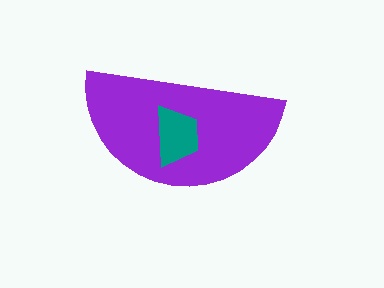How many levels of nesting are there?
2.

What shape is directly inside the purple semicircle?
The teal trapezoid.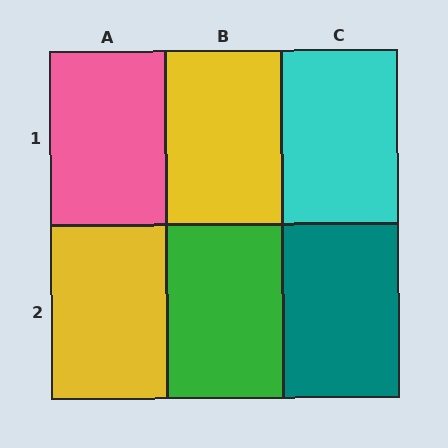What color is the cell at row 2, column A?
Yellow.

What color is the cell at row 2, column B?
Green.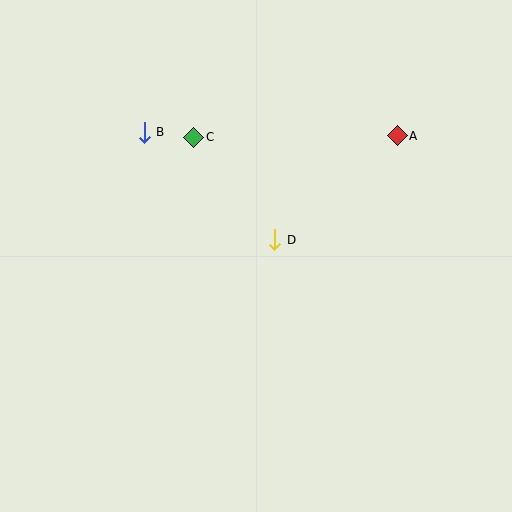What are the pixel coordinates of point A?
Point A is at (397, 136).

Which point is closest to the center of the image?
Point D at (275, 240) is closest to the center.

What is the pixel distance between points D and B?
The distance between D and B is 169 pixels.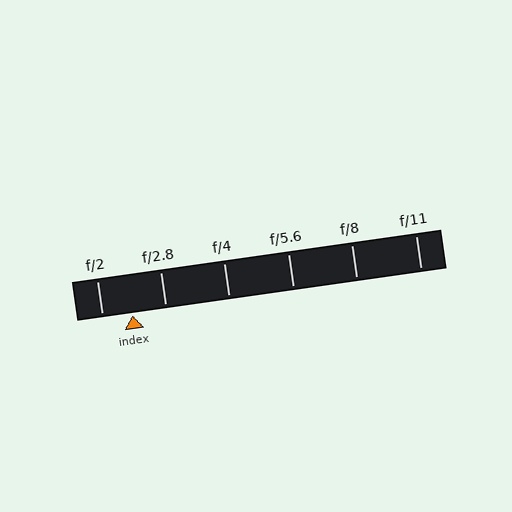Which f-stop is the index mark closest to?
The index mark is closest to f/2.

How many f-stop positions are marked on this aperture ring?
There are 6 f-stop positions marked.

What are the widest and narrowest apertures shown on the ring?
The widest aperture shown is f/2 and the narrowest is f/11.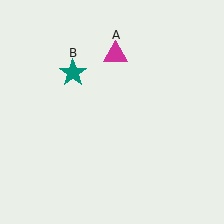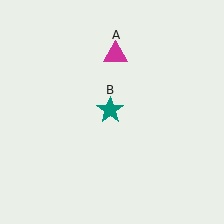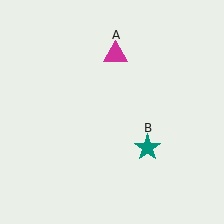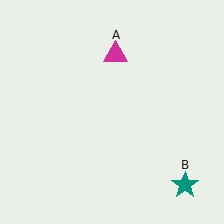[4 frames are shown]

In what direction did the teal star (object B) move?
The teal star (object B) moved down and to the right.